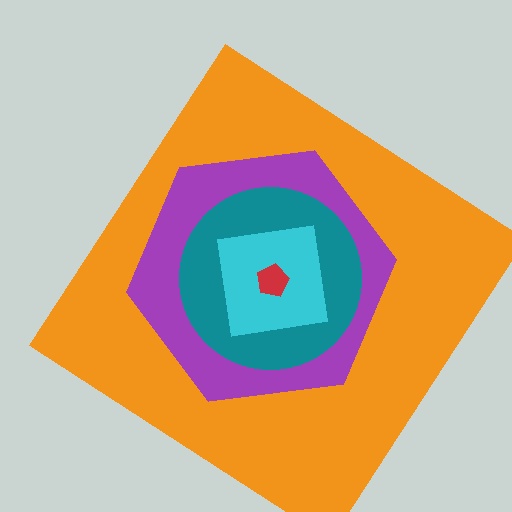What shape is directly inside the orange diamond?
The purple hexagon.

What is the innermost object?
The red pentagon.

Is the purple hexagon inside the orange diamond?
Yes.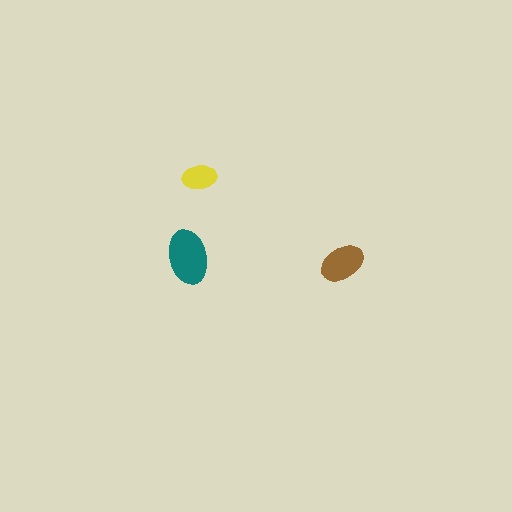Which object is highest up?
The yellow ellipse is topmost.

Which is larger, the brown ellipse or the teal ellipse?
The teal one.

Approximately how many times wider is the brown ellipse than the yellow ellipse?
About 1.5 times wider.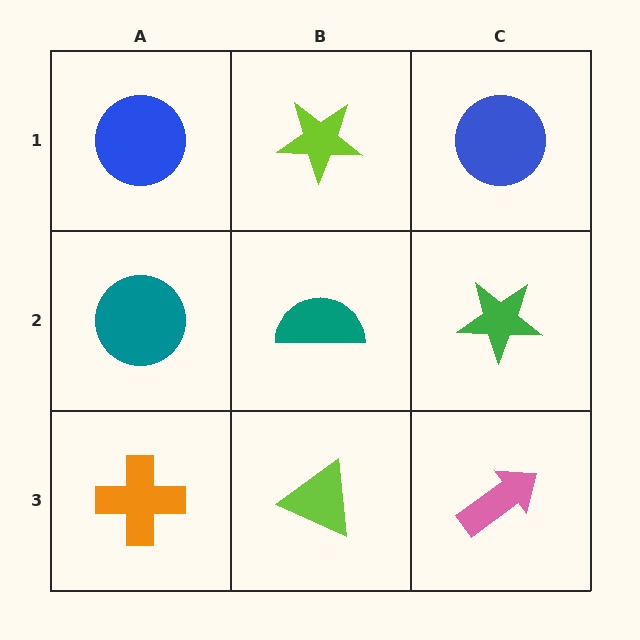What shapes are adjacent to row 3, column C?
A green star (row 2, column C), a lime triangle (row 3, column B).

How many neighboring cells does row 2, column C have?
3.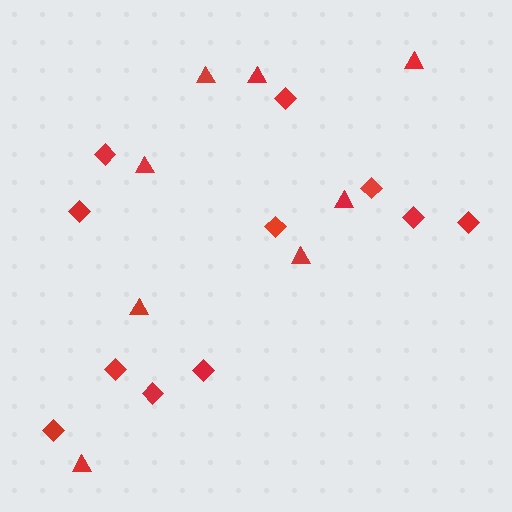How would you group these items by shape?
There are 2 groups: one group of triangles (8) and one group of diamonds (11).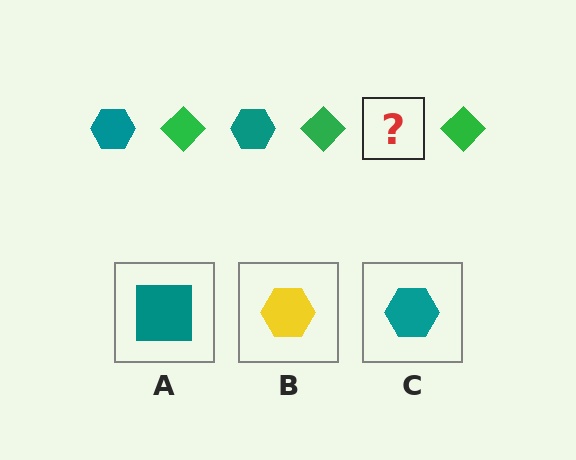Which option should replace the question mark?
Option C.